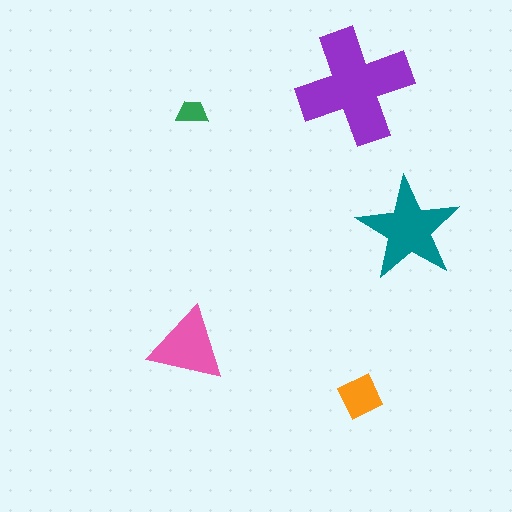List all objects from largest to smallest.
The purple cross, the teal star, the pink triangle, the orange square, the green trapezoid.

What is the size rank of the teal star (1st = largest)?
2nd.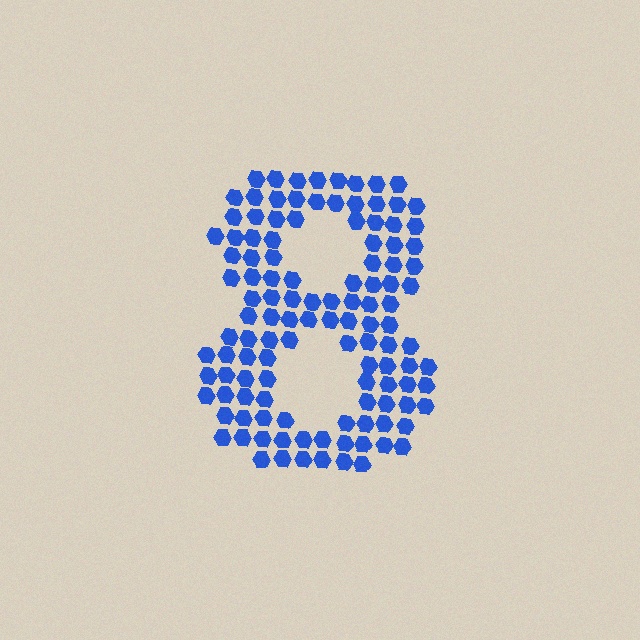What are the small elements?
The small elements are hexagons.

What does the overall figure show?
The overall figure shows the digit 8.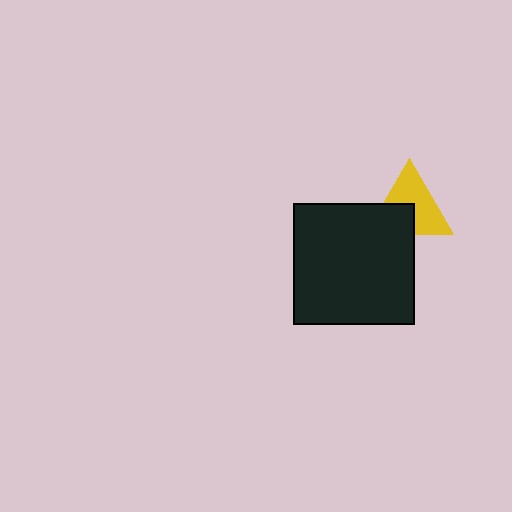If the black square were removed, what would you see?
You would see the complete yellow triangle.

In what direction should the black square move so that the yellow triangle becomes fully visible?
The black square should move down. That is the shortest direction to clear the overlap and leave the yellow triangle fully visible.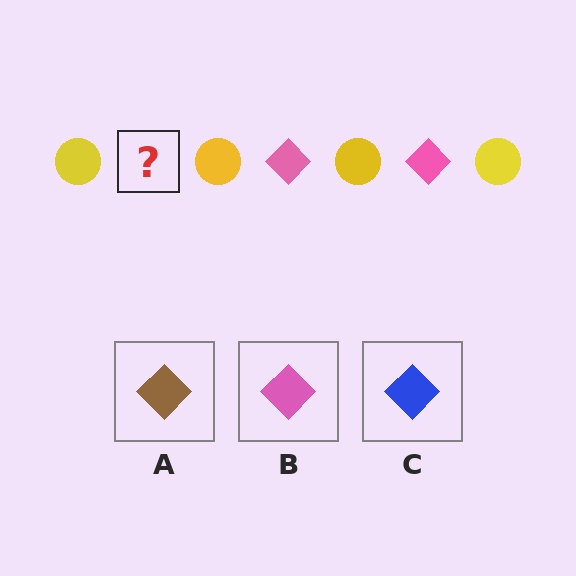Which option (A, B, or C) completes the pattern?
B.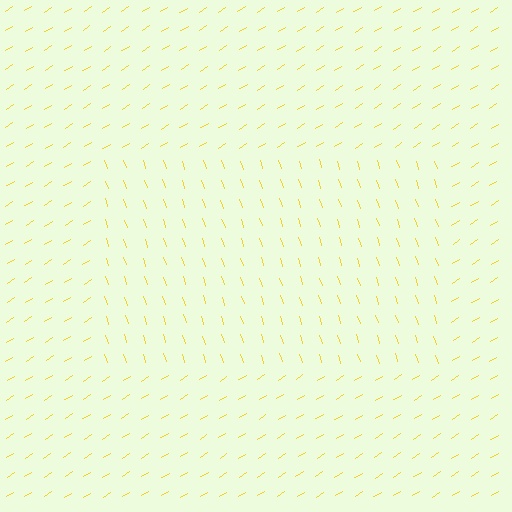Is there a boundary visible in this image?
Yes, there is a texture boundary formed by a change in line orientation.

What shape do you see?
I see a rectangle.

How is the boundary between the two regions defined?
The boundary is defined purely by a change in line orientation (approximately 76 degrees difference). All lines are the same color and thickness.